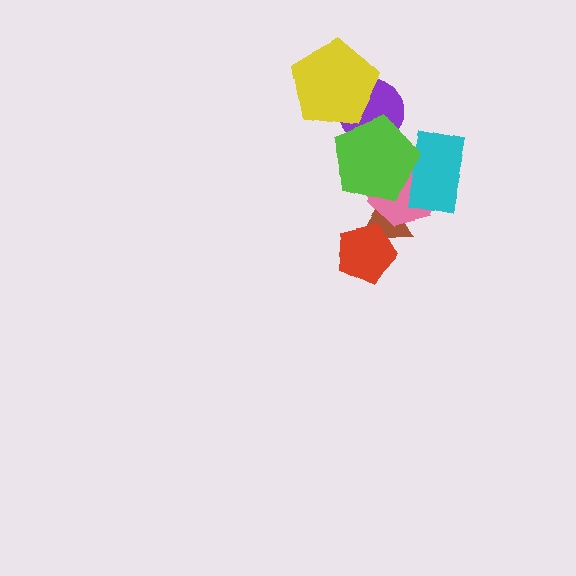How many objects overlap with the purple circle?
2 objects overlap with the purple circle.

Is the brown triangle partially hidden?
Yes, it is partially covered by another shape.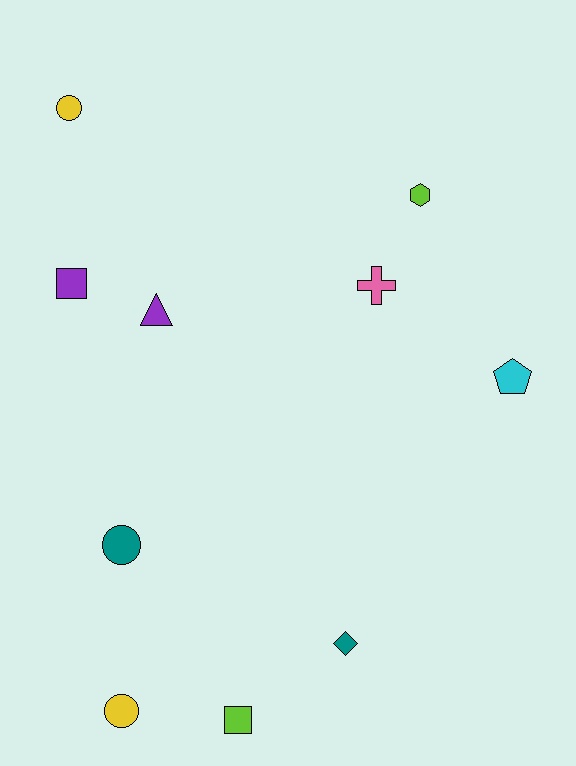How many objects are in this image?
There are 10 objects.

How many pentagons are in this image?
There is 1 pentagon.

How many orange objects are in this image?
There are no orange objects.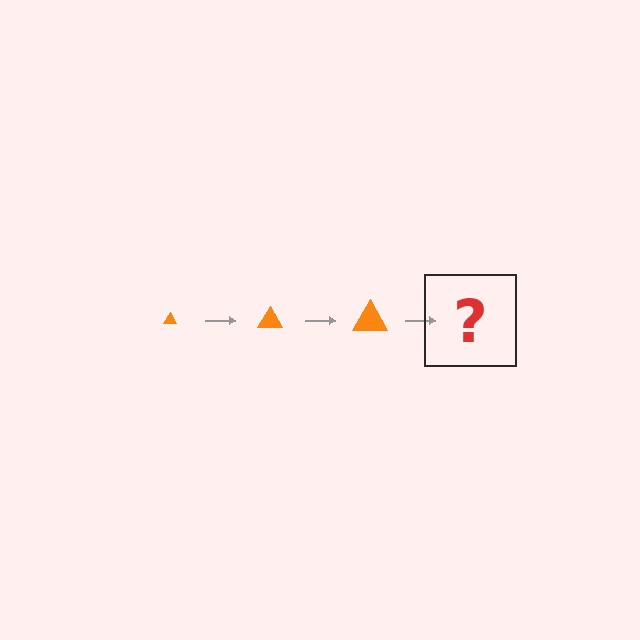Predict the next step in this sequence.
The next step is an orange triangle, larger than the previous one.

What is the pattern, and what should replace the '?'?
The pattern is that the triangle gets progressively larger each step. The '?' should be an orange triangle, larger than the previous one.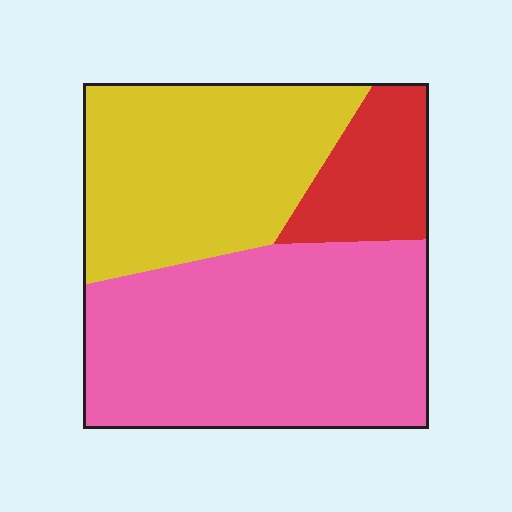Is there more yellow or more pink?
Pink.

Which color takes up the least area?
Red, at roughly 15%.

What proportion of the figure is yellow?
Yellow takes up between a third and a half of the figure.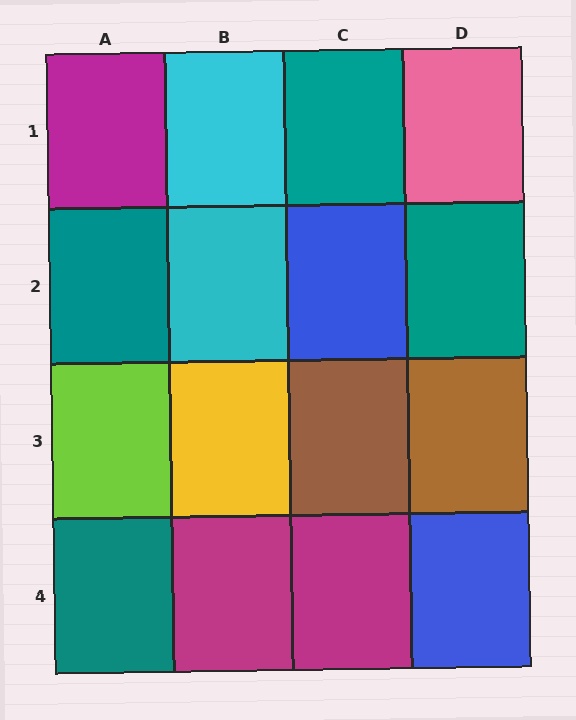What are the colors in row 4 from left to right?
Teal, magenta, magenta, blue.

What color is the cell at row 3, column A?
Lime.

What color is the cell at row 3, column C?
Brown.